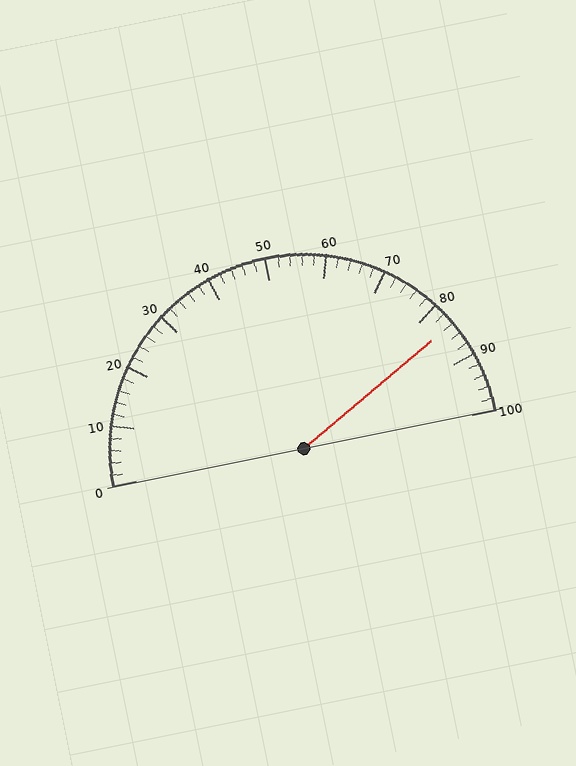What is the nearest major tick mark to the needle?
The nearest major tick mark is 80.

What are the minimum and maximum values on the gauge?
The gauge ranges from 0 to 100.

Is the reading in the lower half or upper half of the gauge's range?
The reading is in the upper half of the range (0 to 100).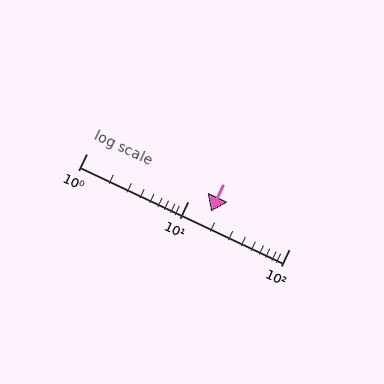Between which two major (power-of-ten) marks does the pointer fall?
The pointer is between 10 and 100.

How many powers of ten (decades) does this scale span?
The scale spans 2 decades, from 1 to 100.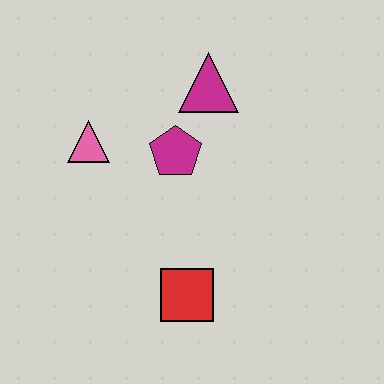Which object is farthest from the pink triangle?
The red square is farthest from the pink triangle.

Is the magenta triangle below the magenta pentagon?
No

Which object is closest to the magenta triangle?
The magenta pentagon is closest to the magenta triangle.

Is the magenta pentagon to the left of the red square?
Yes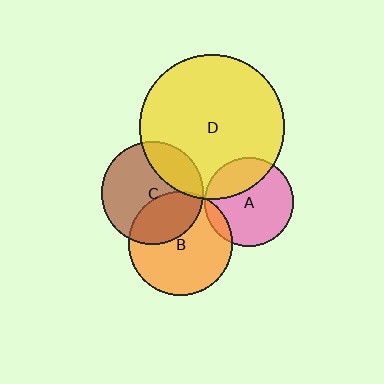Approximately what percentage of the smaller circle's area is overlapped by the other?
Approximately 5%.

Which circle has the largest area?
Circle D (yellow).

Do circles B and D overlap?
Yes.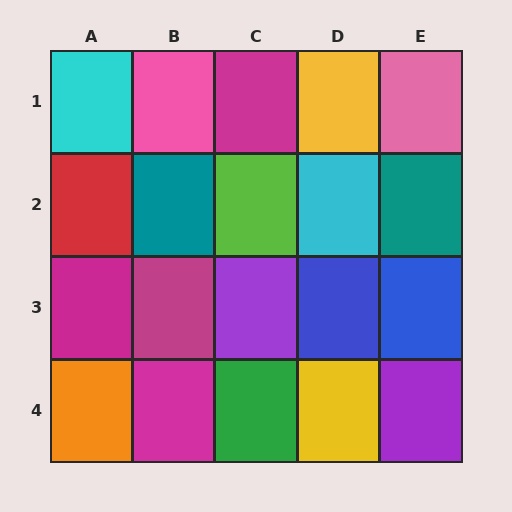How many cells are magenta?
4 cells are magenta.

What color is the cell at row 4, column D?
Yellow.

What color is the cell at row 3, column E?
Blue.